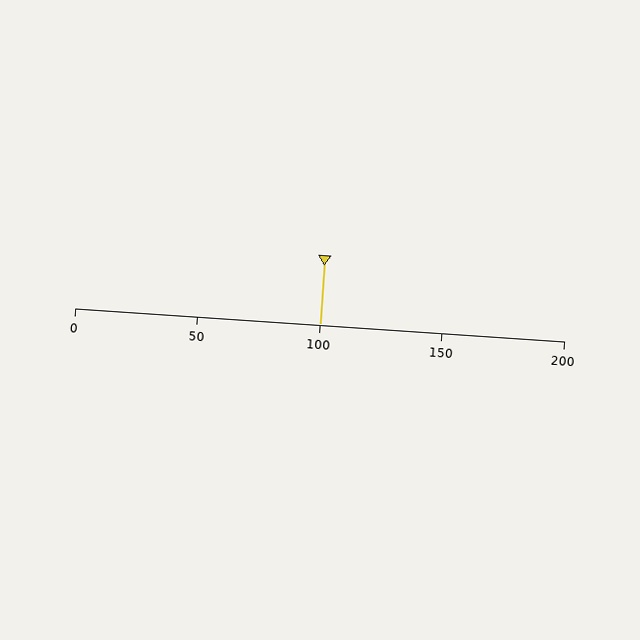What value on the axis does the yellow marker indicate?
The marker indicates approximately 100.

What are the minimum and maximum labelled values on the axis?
The axis runs from 0 to 200.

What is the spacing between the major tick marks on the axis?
The major ticks are spaced 50 apart.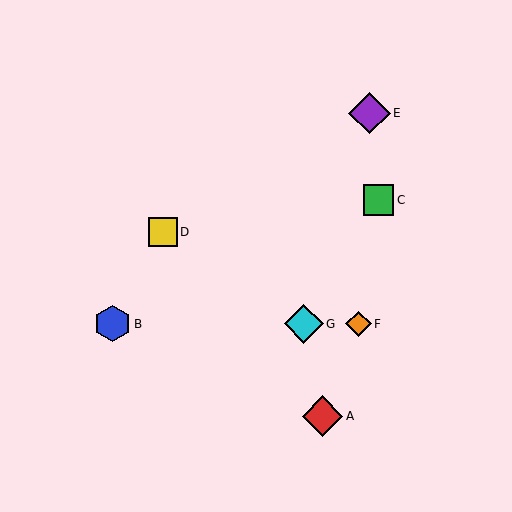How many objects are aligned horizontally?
3 objects (B, F, G) are aligned horizontally.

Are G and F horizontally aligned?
Yes, both are at y≈324.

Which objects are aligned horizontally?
Objects B, F, G are aligned horizontally.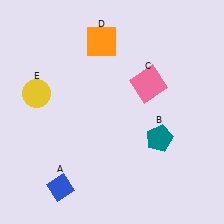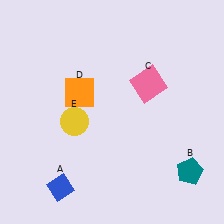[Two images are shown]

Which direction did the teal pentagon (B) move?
The teal pentagon (B) moved down.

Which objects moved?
The objects that moved are: the teal pentagon (B), the orange square (D), the yellow circle (E).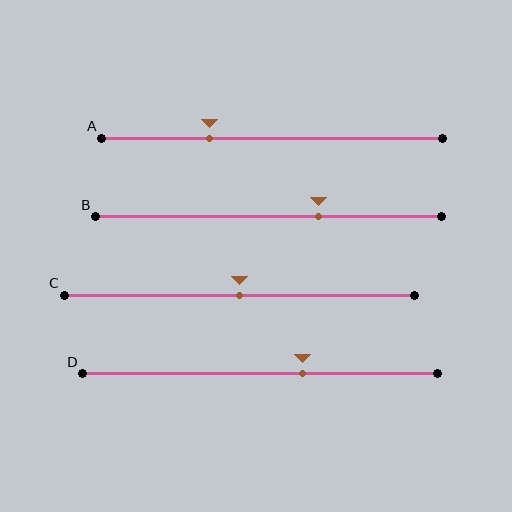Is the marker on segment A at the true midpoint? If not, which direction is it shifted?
No, the marker on segment A is shifted to the left by about 18% of the segment length.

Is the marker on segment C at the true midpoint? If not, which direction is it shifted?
Yes, the marker on segment C is at the true midpoint.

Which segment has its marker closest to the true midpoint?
Segment C has its marker closest to the true midpoint.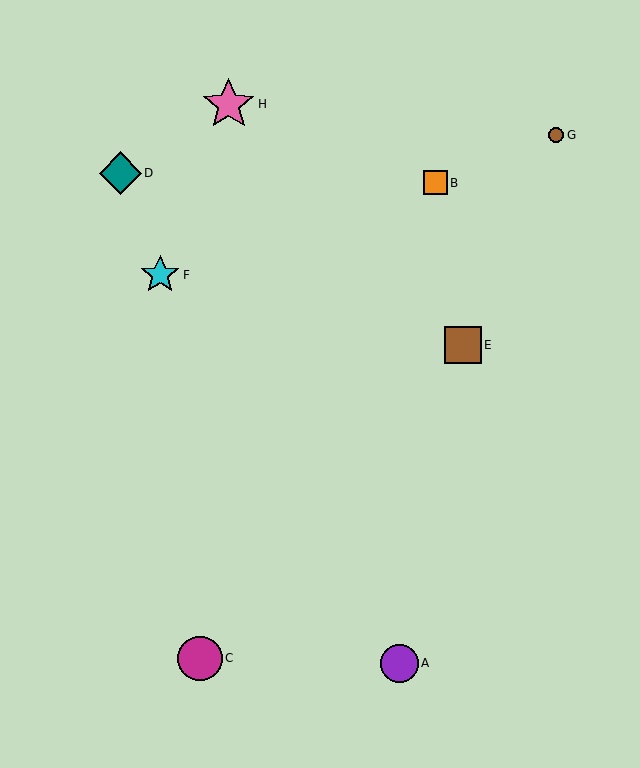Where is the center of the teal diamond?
The center of the teal diamond is at (120, 173).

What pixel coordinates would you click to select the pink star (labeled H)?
Click at (229, 104) to select the pink star H.